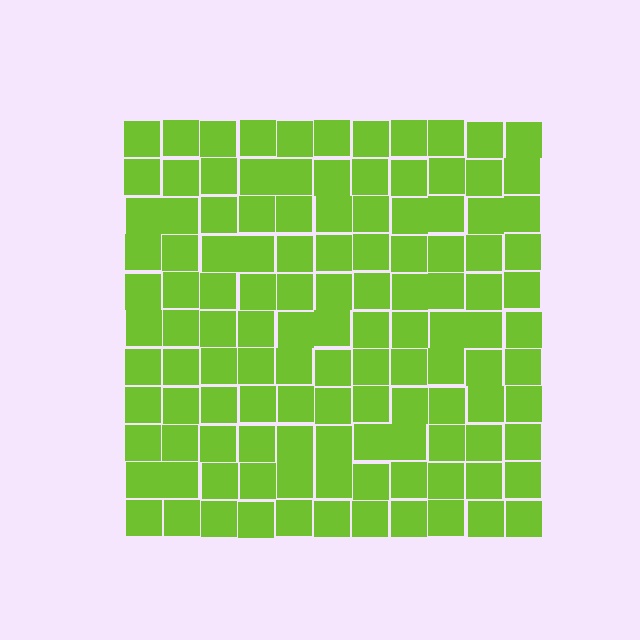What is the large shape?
The large shape is a square.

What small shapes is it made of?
It is made of small squares.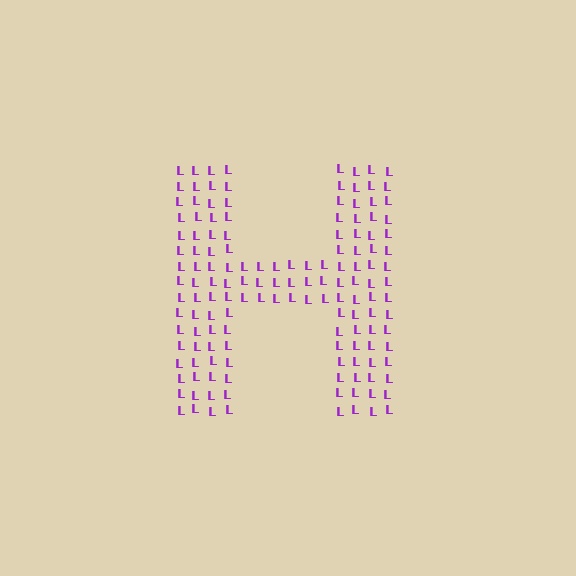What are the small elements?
The small elements are letter L's.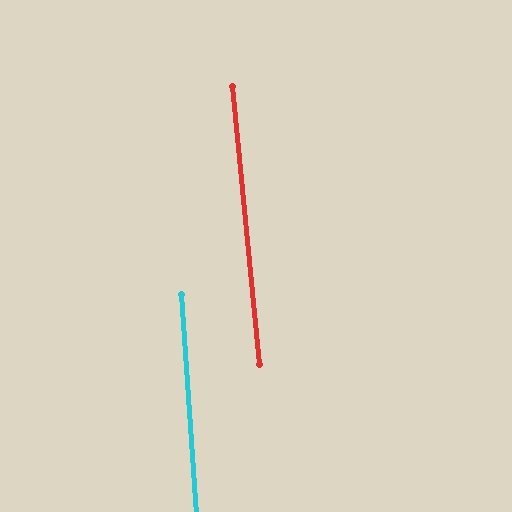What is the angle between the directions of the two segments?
Approximately 2 degrees.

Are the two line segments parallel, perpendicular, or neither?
Parallel — their directions differ by only 1.6°.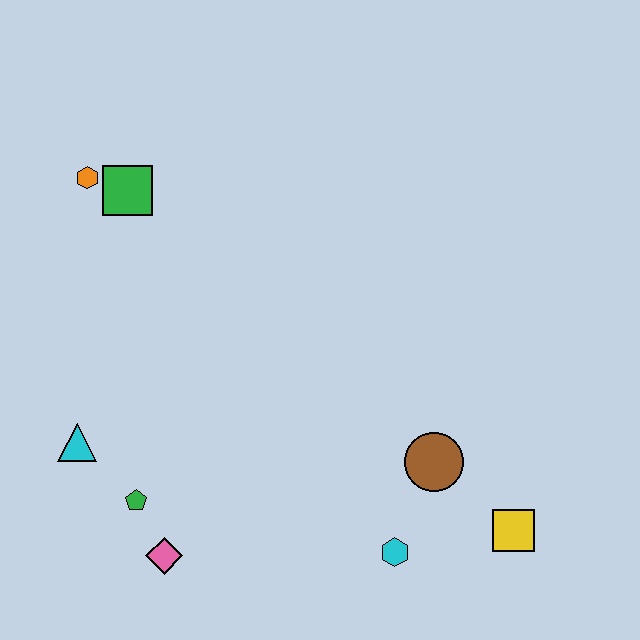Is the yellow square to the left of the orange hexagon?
No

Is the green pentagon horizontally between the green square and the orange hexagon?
No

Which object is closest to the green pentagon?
The pink diamond is closest to the green pentagon.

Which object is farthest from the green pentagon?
The yellow square is farthest from the green pentagon.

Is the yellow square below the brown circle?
Yes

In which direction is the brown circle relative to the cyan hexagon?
The brown circle is above the cyan hexagon.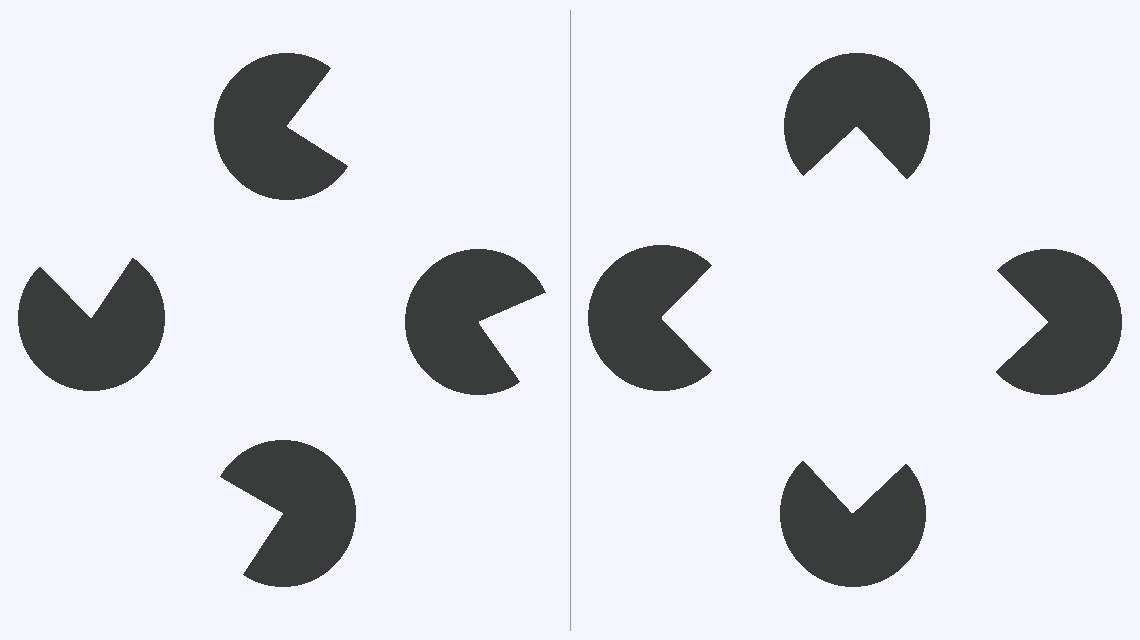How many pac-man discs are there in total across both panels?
8 — 4 on each side.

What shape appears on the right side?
An illusory square.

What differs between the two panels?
The pac-man discs are positioned identically on both sides; only the wedge orientations differ. On the right they align to a square; on the left they are misaligned.